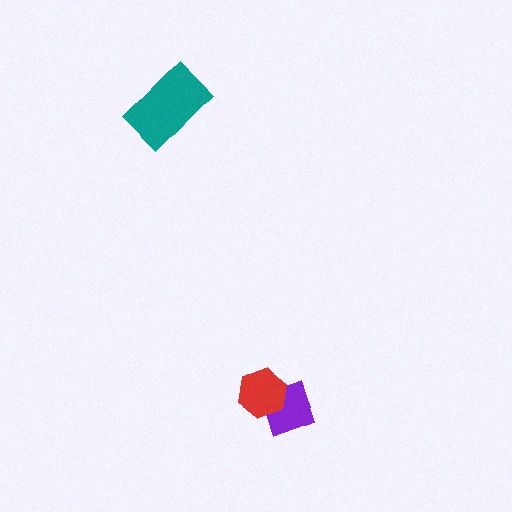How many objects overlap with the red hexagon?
1 object overlaps with the red hexagon.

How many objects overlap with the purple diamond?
1 object overlaps with the purple diamond.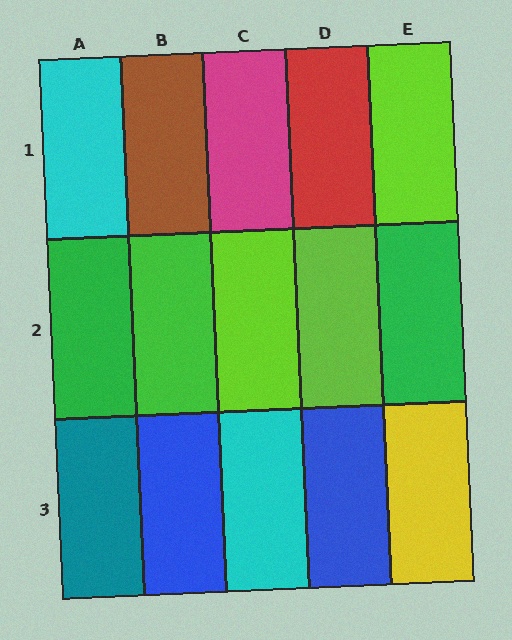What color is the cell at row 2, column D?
Lime.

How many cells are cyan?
2 cells are cyan.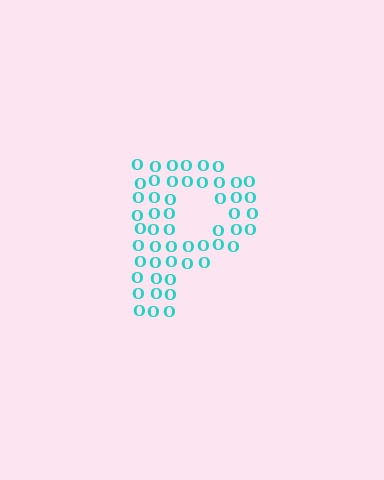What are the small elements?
The small elements are letter O's.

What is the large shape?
The large shape is the letter P.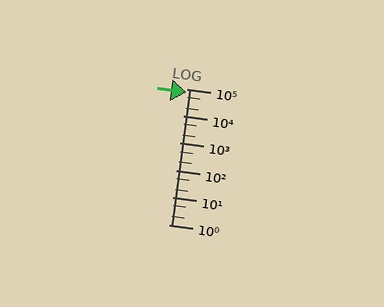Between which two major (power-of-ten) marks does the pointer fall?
The pointer is between 10000 and 100000.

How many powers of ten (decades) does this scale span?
The scale spans 5 decades, from 1 to 100000.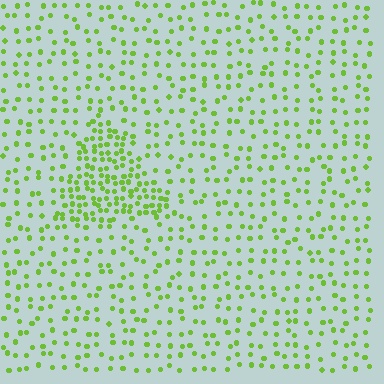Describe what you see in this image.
The image contains small lime elements arranged at two different densities. A triangle-shaped region is visible where the elements are more densely packed than the surrounding area.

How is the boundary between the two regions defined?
The boundary is defined by a change in element density (approximately 2.5x ratio). All elements are the same color, size, and shape.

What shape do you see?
I see a triangle.